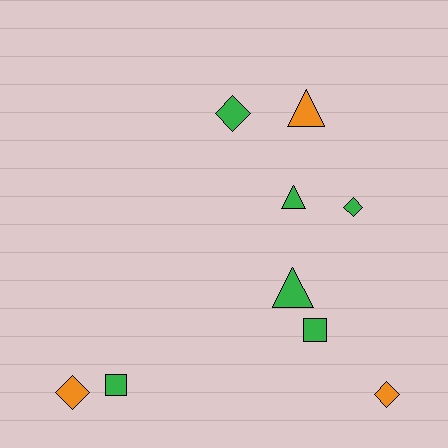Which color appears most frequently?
Green, with 6 objects.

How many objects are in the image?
There are 9 objects.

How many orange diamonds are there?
There are 2 orange diamonds.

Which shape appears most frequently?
Diamond, with 4 objects.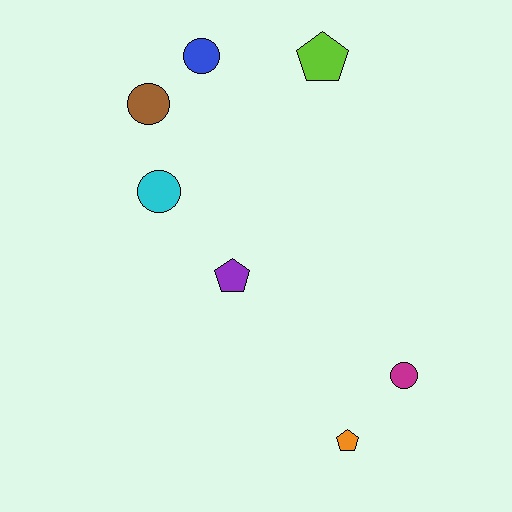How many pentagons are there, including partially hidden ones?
There are 3 pentagons.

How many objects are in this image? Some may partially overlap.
There are 7 objects.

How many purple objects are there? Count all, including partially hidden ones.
There is 1 purple object.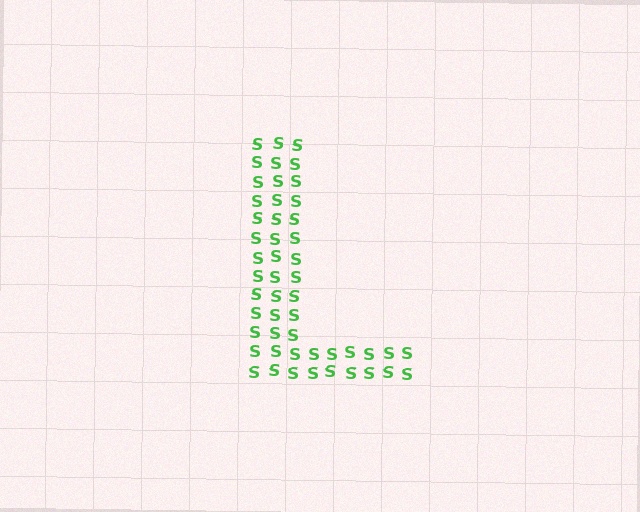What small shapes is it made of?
It is made of small letter S's.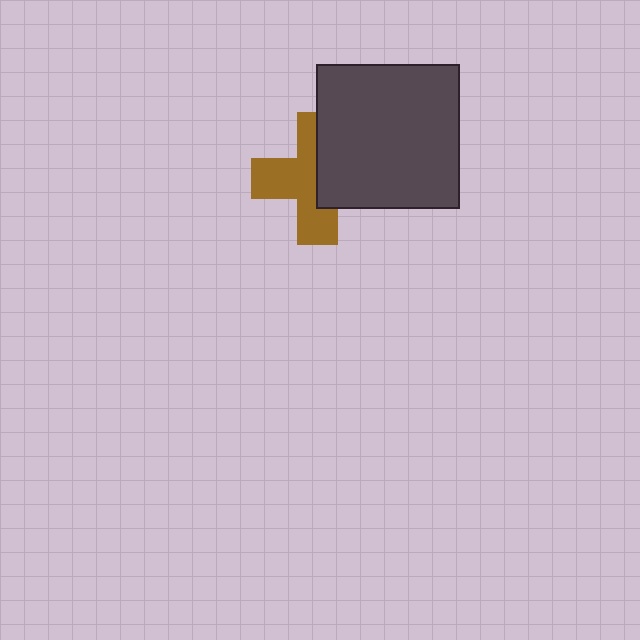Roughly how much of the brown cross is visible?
About half of it is visible (roughly 56%).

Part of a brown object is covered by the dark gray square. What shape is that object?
It is a cross.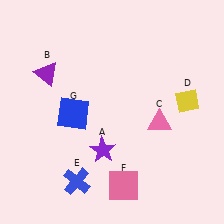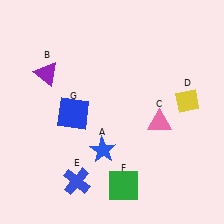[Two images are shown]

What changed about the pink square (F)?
In Image 1, F is pink. In Image 2, it changed to green.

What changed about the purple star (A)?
In Image 1, A is purple. In Image 2, it changed to blue.